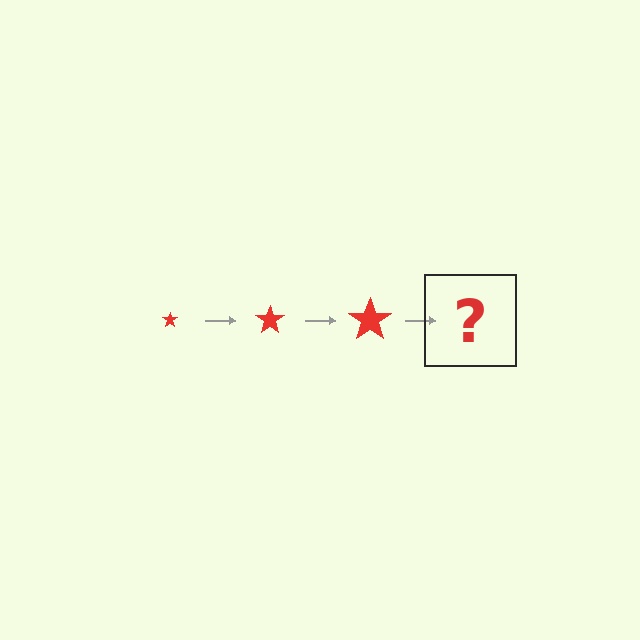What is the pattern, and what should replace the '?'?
The pattern is that the star gets progressively larger each step. The '?' should be a red star, larger than the previous one.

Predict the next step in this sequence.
The next step is a red star, larger than the previous one.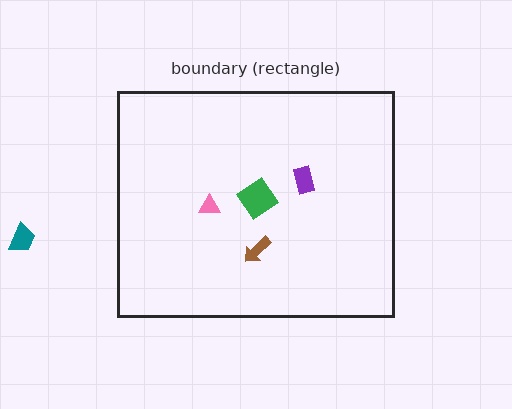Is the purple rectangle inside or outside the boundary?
Inside.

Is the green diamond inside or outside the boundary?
Inside.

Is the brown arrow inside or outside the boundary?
Inside.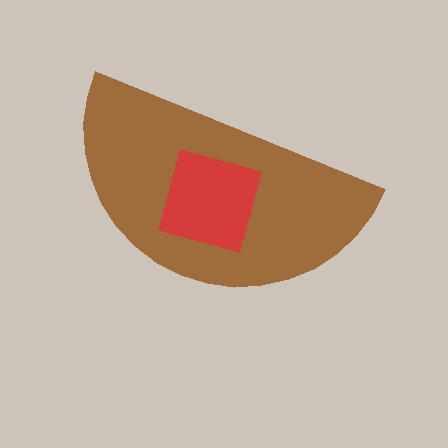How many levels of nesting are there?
2.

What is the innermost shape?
The red square.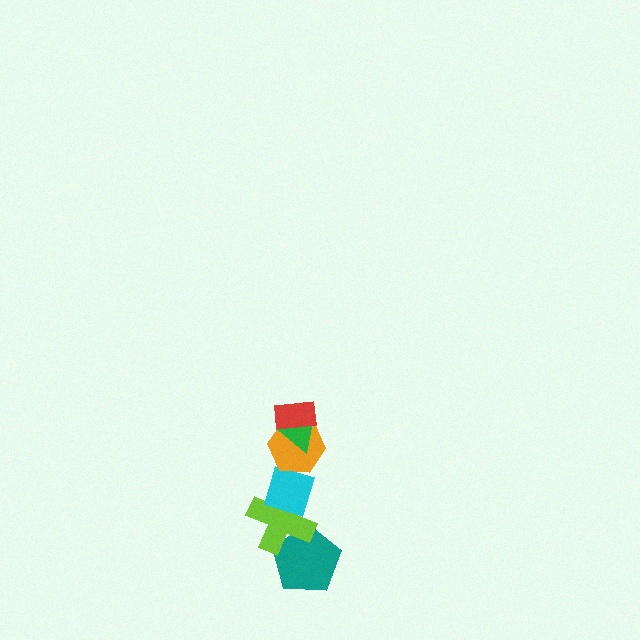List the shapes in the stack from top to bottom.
From top to bottom: the red rectangle, the green triangle, the orange hexagon, the cyan diamond, the lime cross, the teal pentagon.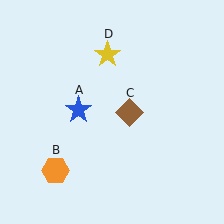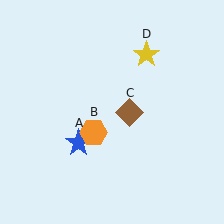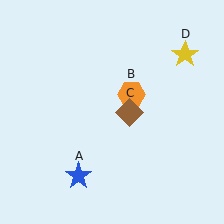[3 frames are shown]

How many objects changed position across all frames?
3 objects changed position: blue star (object A), orange hexagon (object B), yellow star (object D).